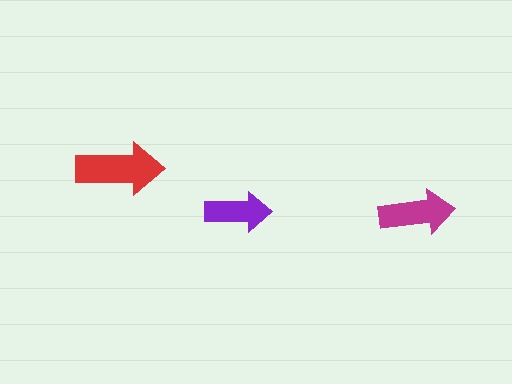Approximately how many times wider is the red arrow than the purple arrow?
About 1.5 times wider.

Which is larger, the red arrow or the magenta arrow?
The red one.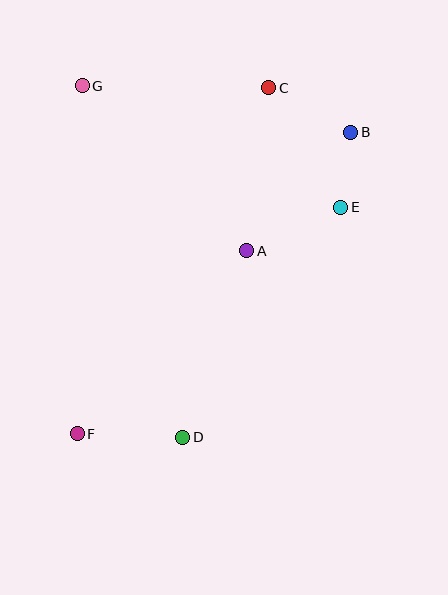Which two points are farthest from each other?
Points B and F are farthest from each other.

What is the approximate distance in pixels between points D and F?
The distance between D and F is approximately 106 pixels.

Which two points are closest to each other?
Points B and E are closest to each other.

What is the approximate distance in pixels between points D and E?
The distance between D and E is approximately 279 pixels.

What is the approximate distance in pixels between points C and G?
The distance between C and G is approximately 187 pixels.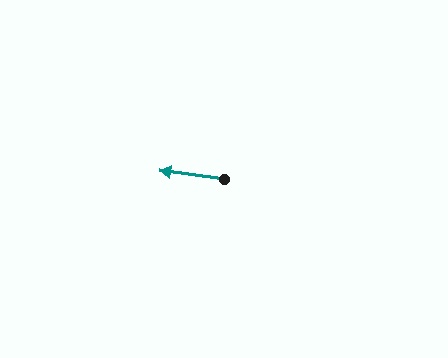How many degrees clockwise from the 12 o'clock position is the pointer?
Approximately 277 degrees.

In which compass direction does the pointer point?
West.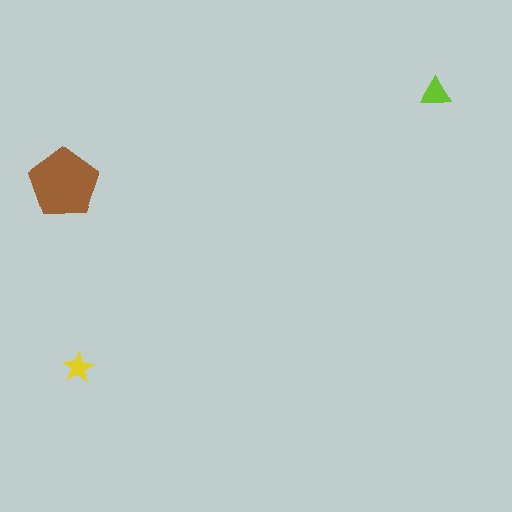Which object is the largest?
The brown pentagon.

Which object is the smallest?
The yellow star.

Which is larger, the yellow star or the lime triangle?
The lime triangle.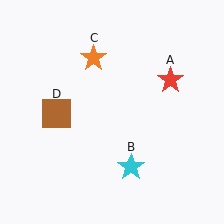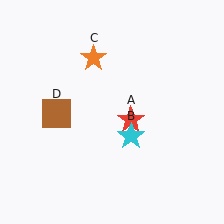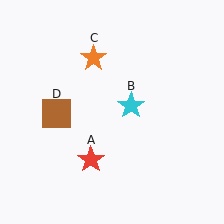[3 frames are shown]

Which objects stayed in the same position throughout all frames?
Orange star (object C) and brown square (object D) remained stationary.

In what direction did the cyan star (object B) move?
The cyan star (object B) moved up.